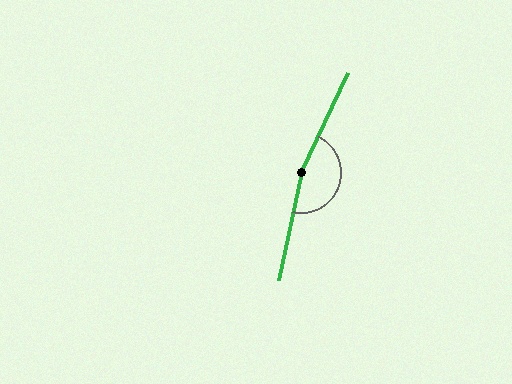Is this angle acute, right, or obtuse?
It is obtuse.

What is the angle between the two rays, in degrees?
Approximately 167 degrees.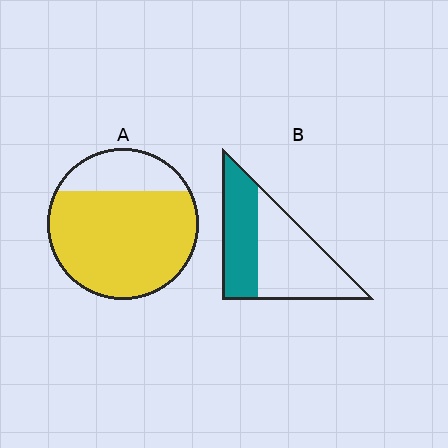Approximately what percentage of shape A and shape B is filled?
A is approximately 75% and B is approximately 40%.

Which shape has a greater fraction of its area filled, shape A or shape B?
Shape A.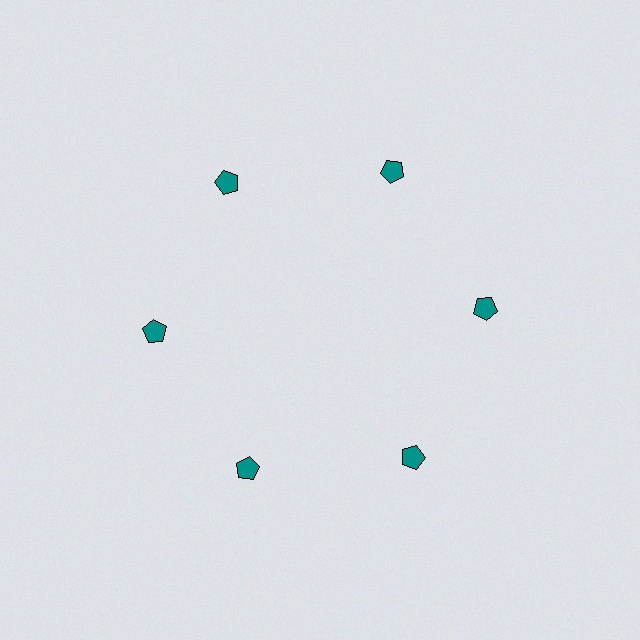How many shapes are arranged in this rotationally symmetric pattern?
There are 6 shapes, arranged in 6 groups of 1.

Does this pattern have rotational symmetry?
Yes, this pattern has 6-fold rotational symmetry. It looks the same after rotating 60 degrees around the center.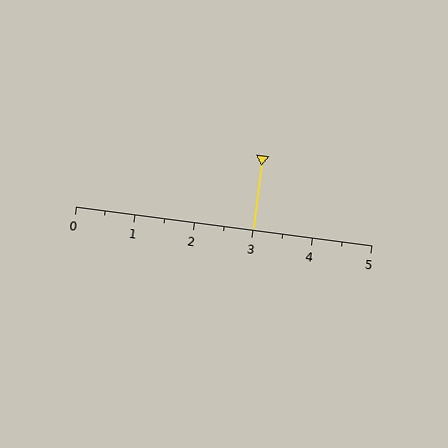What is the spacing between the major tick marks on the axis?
The major ticks are spaced 1 apart.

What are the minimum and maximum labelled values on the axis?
The axis runs from 0 to 5.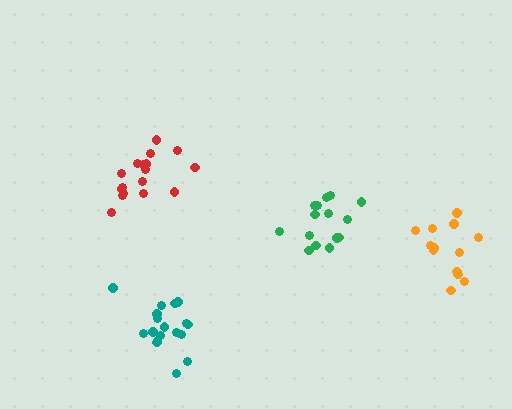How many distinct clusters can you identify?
There are 4 distinct clusters.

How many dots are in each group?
Group 1: 18 dots, Group 2: 18 dots, Group 3: 15 dots, Group 4: 13 dots (64 total).